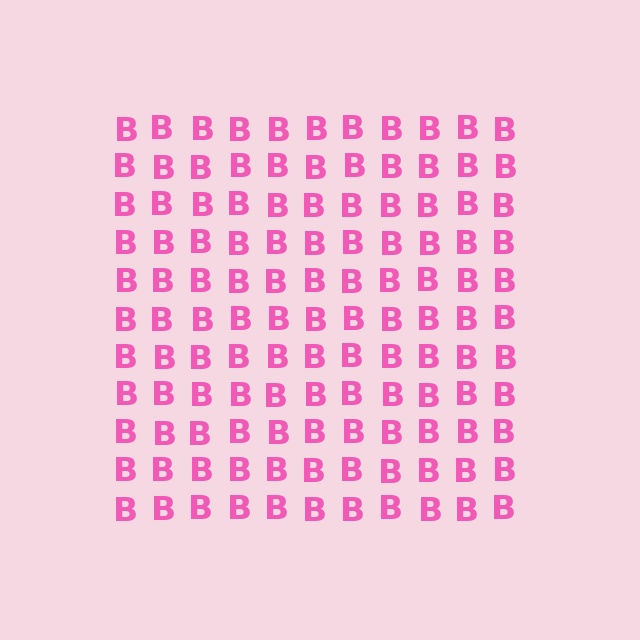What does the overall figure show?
The overall figure shows a square.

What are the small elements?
The small elements are letter B's.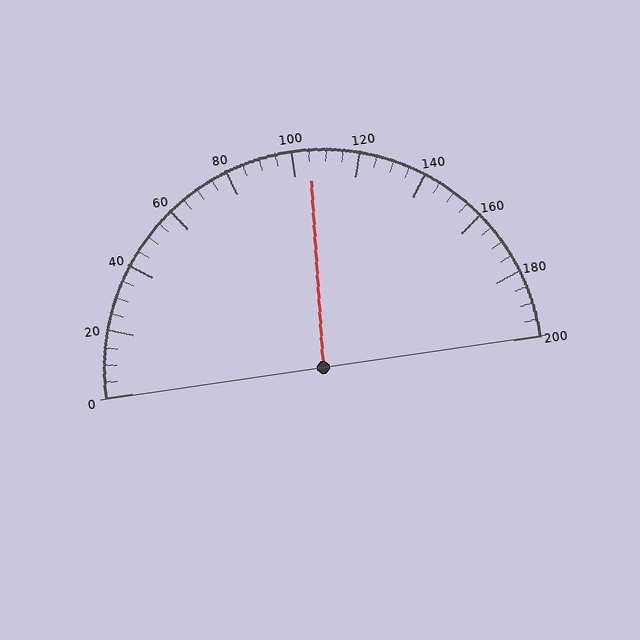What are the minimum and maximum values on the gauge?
The gauge ranges from 0 to 200.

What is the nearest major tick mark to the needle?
The nearest major tick mark is 100.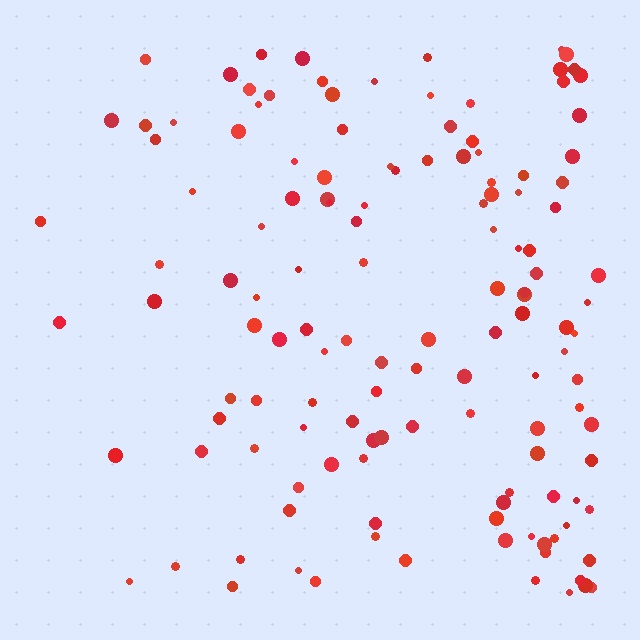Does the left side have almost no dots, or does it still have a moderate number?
Still a moderate number, just noticeably fewer than the right.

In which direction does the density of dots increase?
From left to right, with the right side densest.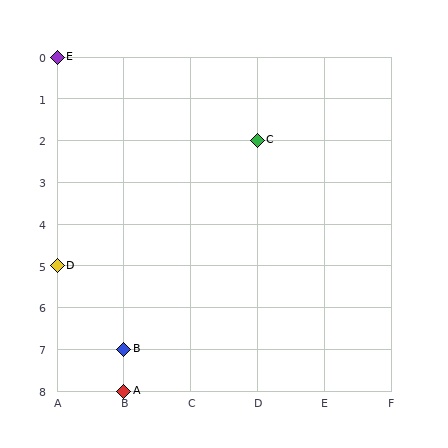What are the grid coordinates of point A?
Point A is at grid coordinates (B, 8).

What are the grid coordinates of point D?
Point D is at grid coordinates (A, 5).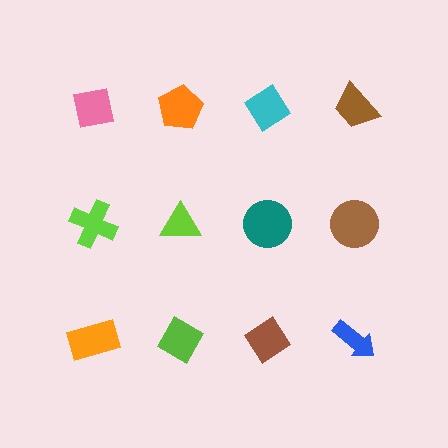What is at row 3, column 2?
A lime diamond.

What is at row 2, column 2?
A lime triangle.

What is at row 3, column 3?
A brown diamond.